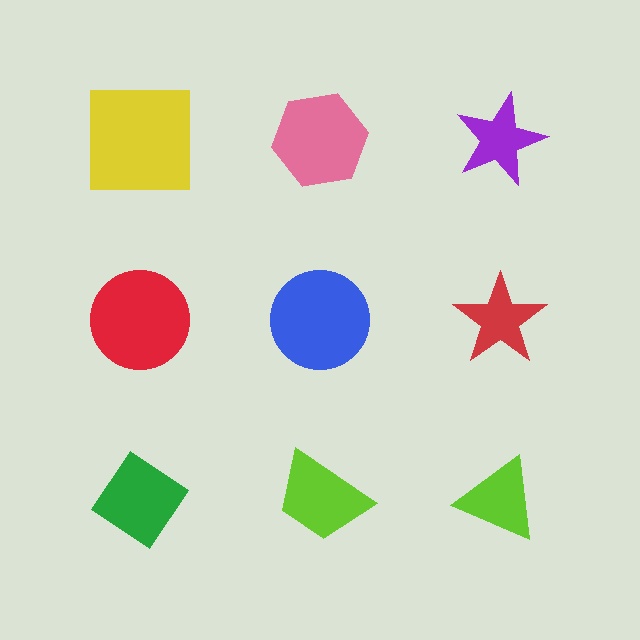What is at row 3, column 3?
A lime triangle.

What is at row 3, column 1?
A green diamond.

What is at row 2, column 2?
A blue circle.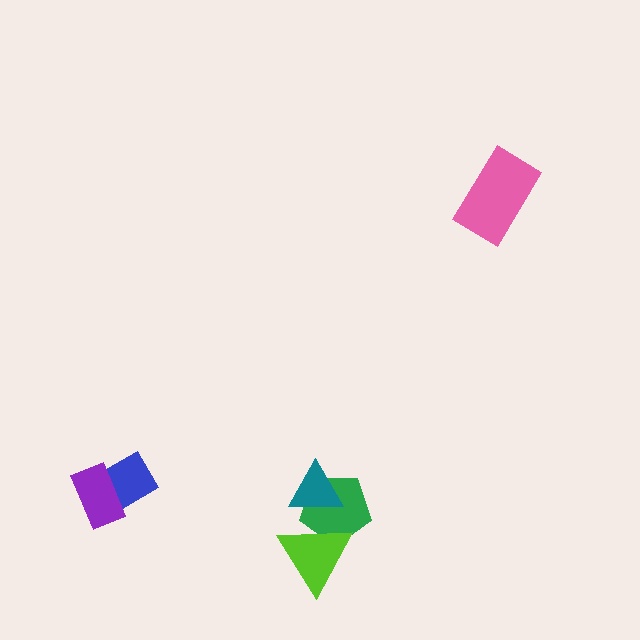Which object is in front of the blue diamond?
The purple rectangle is in front of the blue diamond.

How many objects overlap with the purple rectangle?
1 object overlaps with the purple rectangle.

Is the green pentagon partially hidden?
Yes, it is partially covered by another shape.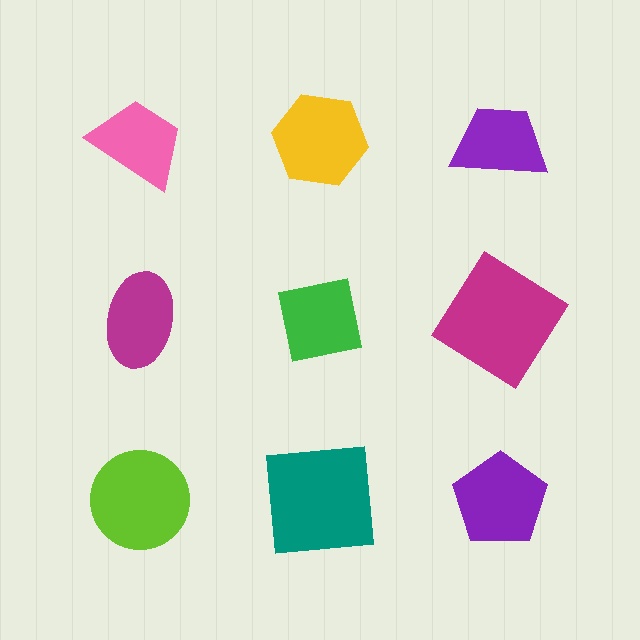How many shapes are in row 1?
3 shapes.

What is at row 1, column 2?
A yellow hexagon.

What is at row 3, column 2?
A teal square.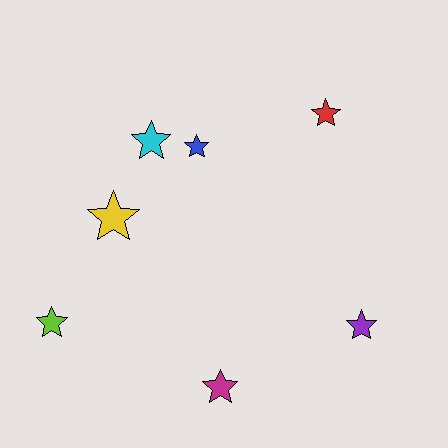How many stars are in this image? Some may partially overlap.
There are 7 stars.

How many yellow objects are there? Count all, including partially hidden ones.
There is 1 yellow object.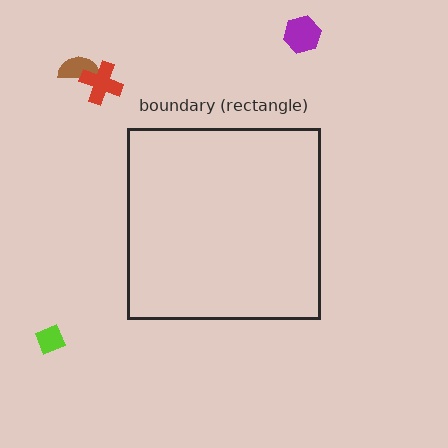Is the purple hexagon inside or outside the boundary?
Outside.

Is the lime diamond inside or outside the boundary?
Outside.